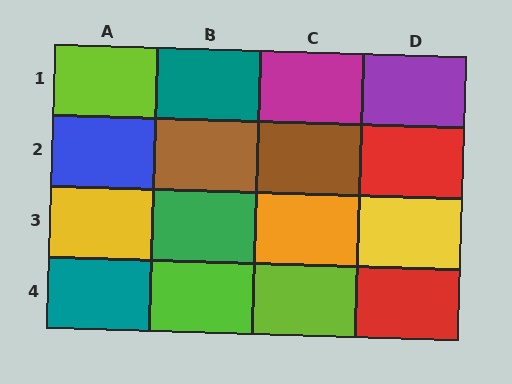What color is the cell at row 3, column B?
Green.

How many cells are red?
2 cells are red.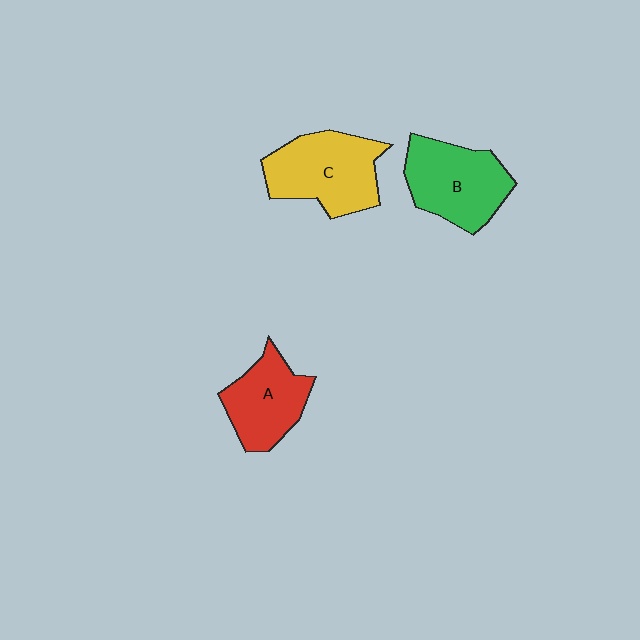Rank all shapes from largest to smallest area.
From largest to smallest: C (yellow), B (green), A (red).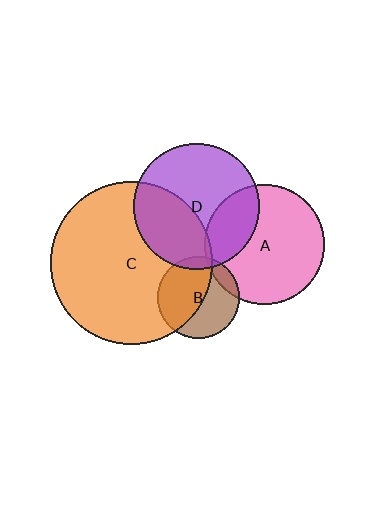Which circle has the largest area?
Circle C (orange).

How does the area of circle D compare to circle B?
Approximately 2.4 times.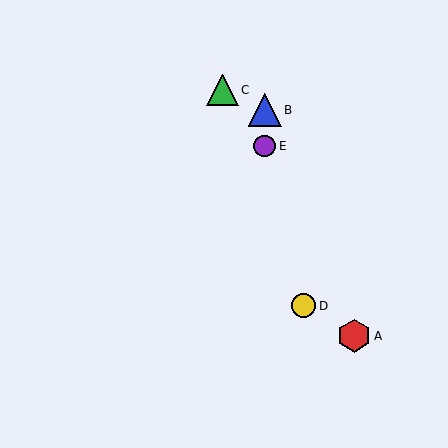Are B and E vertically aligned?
Yes, both are at x≈265.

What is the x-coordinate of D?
Object D is at x≈304.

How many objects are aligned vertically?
2 objects (B, E) are aligned vertically.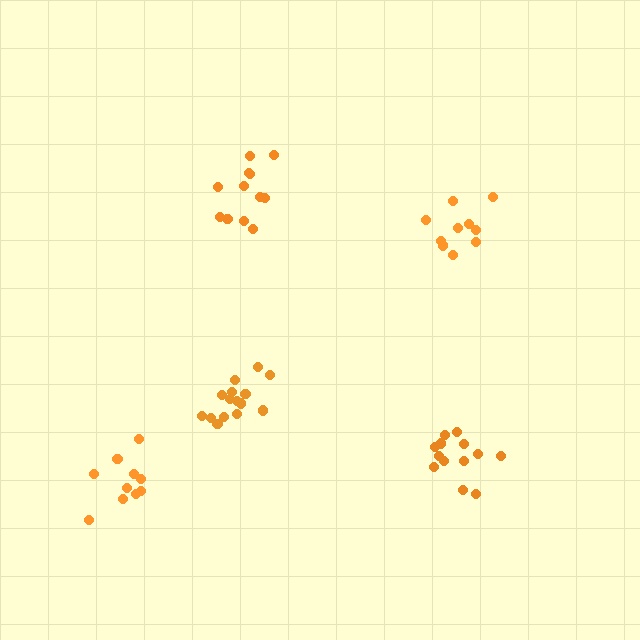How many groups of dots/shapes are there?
There are 5 groups.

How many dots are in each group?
Group 1: 10 dots, Group 2: 13 dots, Group 3: 16 dots, Group 4: 12 dots, Group 5: 10 dots (61 total).